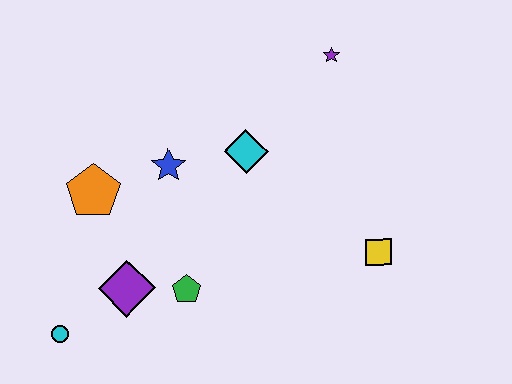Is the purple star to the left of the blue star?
No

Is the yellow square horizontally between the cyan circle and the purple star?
No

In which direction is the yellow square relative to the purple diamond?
The yellow square is to the right of the purple diamond.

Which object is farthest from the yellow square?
The cyan circle is farthest from the yellow square.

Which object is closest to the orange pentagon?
The blue star is closest to the orange pentagon.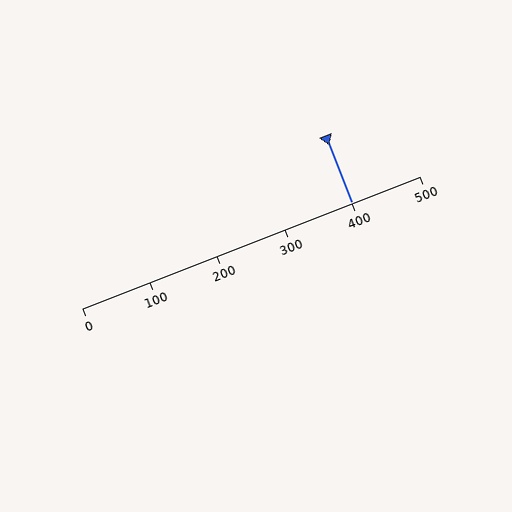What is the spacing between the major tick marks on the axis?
The major ticks are spaced 100 apart.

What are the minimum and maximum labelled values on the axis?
The axis runs from 0 to 500.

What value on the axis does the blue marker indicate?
The marker indicates approximately 400.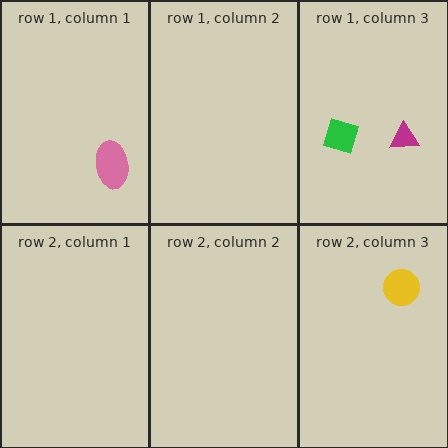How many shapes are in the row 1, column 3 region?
2.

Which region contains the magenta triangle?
The row 1, column 3 region.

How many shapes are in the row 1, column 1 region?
1.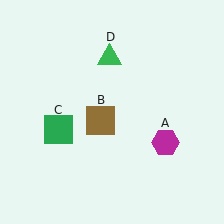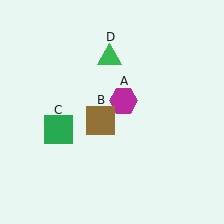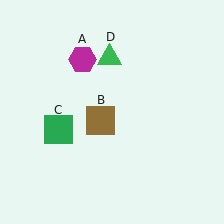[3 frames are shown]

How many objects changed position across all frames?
1 object changed position: magenta hexagon (object A).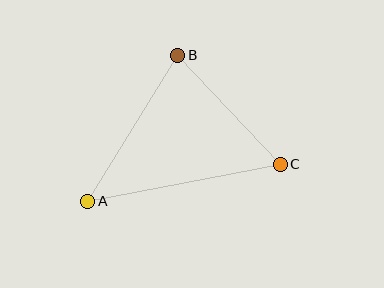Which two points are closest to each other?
Points B and C are closest to each other.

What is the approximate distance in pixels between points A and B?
The distance between A and B is approximately 172 pixels.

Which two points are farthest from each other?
Points A and C are farthest from each other.